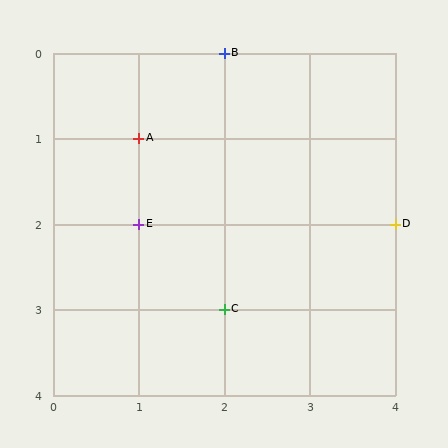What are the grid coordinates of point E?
Point E is at grid coordinates (1, 2).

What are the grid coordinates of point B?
Point B is at grid coordinates (2, 0).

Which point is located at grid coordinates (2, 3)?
Point C is at (2, 3).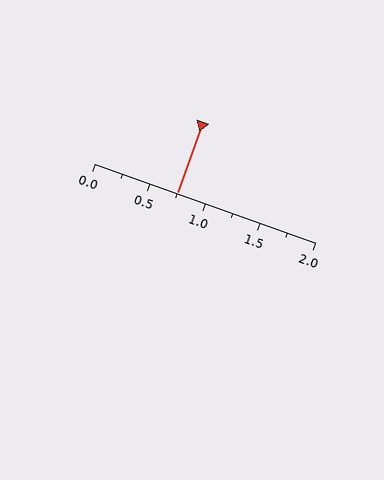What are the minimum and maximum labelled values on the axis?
The axis runs from 0.0 to 2.0.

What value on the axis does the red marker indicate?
The marker indicates approximately 0.75.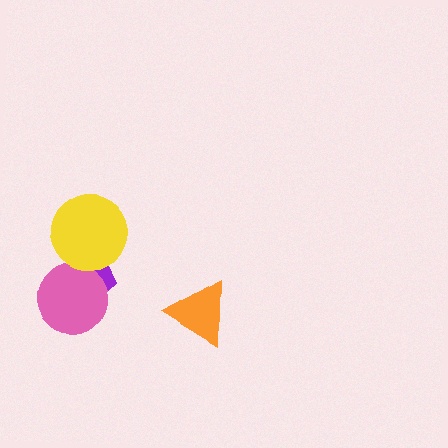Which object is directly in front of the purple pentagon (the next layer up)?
The pink circle is directly in front of the purple pentagon.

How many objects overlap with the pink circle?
1 object overlaps with the pink circle.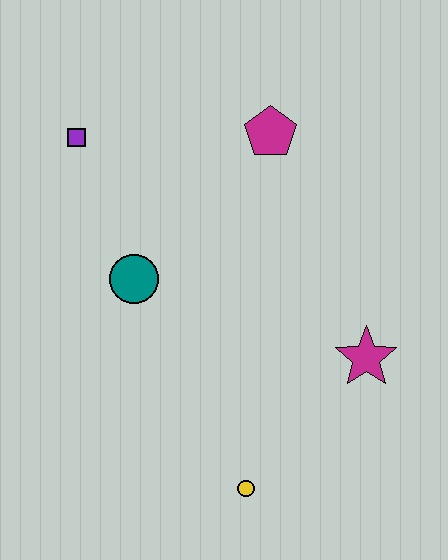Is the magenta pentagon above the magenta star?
Yes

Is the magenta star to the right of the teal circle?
Yes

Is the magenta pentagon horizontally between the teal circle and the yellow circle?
No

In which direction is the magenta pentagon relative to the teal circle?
The magenta pentagon is above the teal circle.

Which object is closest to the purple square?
The teal circle is closest to the purple square.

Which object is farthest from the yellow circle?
The purple square is farthest from the yellow circle.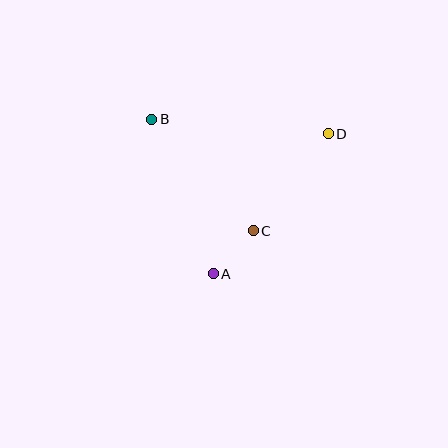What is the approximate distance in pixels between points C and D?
The distance between C and D is approximately 122 pixels.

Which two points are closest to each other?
Points A and C are closest to each other.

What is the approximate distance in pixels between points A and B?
The distance between A and B is approximately 166 pixels.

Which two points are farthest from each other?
Points A and D are farthest from each other.